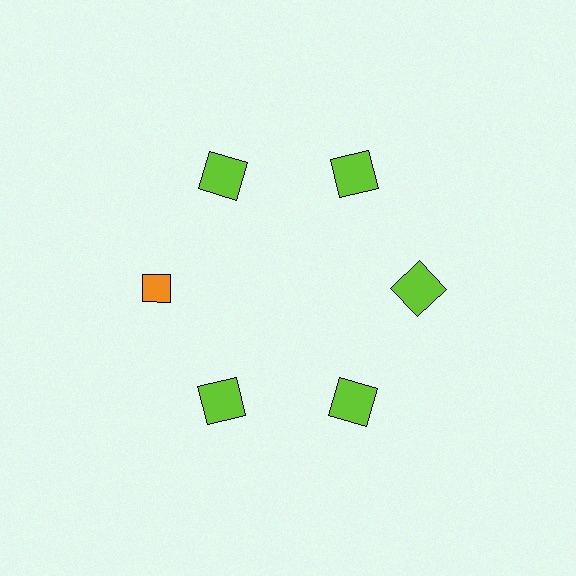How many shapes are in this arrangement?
There are 6 shapes arranged in a ring pattern.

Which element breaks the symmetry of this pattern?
The orange diamond at roughly the 9 o'clock position breaks the symmetry. All other shapes are lime squares.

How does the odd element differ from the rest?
It differs in both color (orange instead of lime) and shape (diamond instead of square).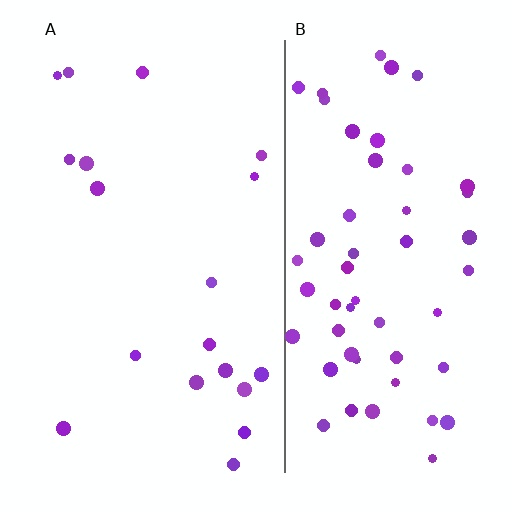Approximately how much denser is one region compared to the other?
Approximately 3.0× — region B over region A.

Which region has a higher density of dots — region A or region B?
B (the right).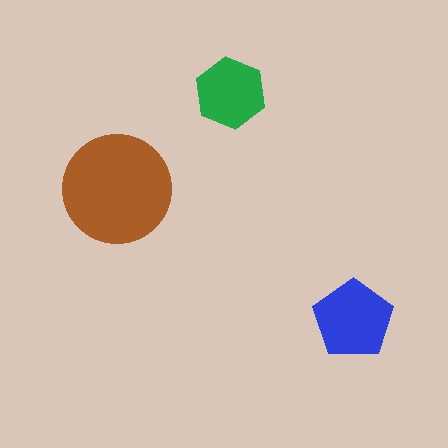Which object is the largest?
The brown circle.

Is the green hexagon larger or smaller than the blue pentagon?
Smaller.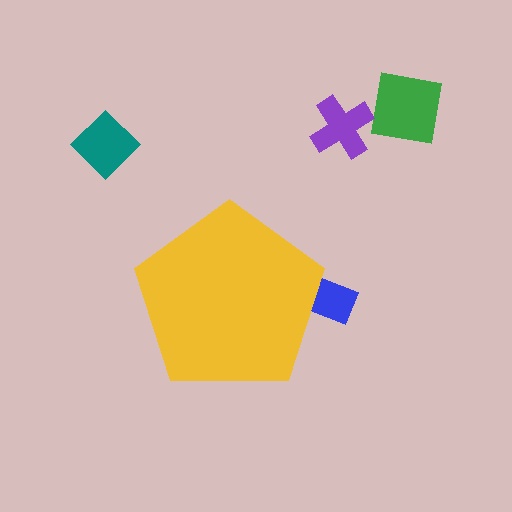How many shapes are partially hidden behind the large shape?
1 shape is partially hidden.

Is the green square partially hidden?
No, the green square is fully visible.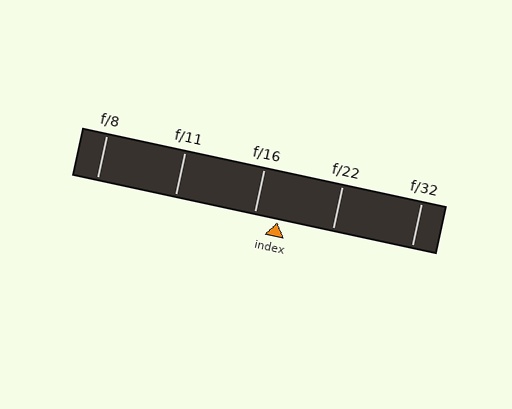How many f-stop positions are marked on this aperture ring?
There are 5 f-stop positions marked.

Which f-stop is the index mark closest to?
The index mark is closest to f/16.